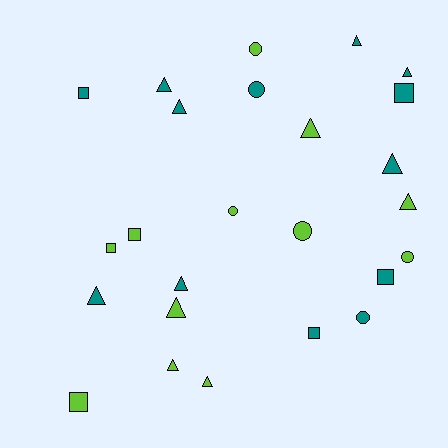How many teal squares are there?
There are 4 teal squares.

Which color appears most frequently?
Teal, with 13 objects.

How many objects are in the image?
There are 25 objects.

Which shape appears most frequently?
Triangle, with 12 objects.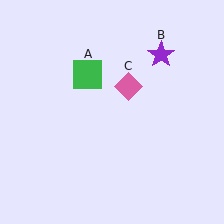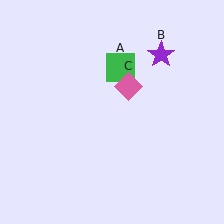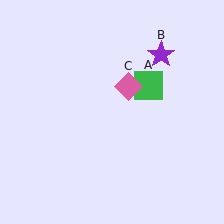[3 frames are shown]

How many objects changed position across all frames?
1 object changed position: green square (object A).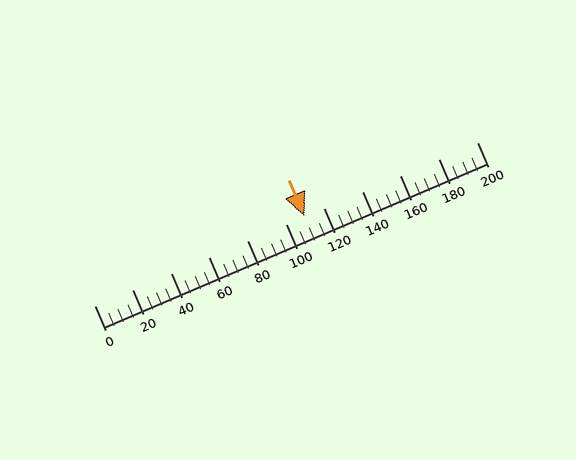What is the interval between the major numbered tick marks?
The major tick marks are spaced 20 units apart.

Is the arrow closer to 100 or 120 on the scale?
The arrow is closer to 120.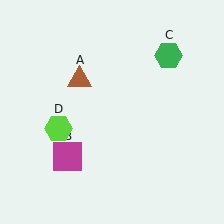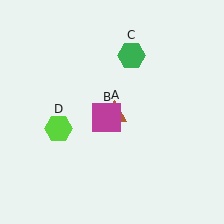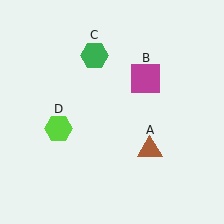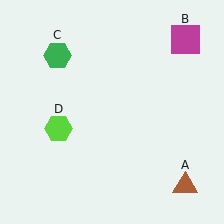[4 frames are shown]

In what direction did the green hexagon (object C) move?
The green hexagon (object C) moved left.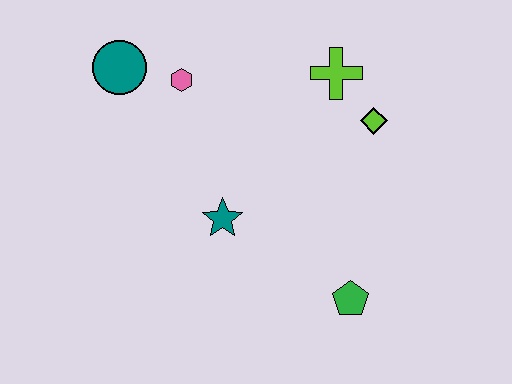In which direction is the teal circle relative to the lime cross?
The teal circle is to the left of the lime cross.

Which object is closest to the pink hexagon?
The teal circle is closest to the pink hexagon.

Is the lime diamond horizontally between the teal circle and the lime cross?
No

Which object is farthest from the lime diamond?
The teal circle is farthest from the lime diamond.